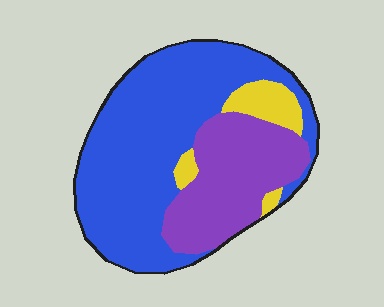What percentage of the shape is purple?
Purple covers around 30% of the shape.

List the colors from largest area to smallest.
From largest to smallest: blue, purple, yellow.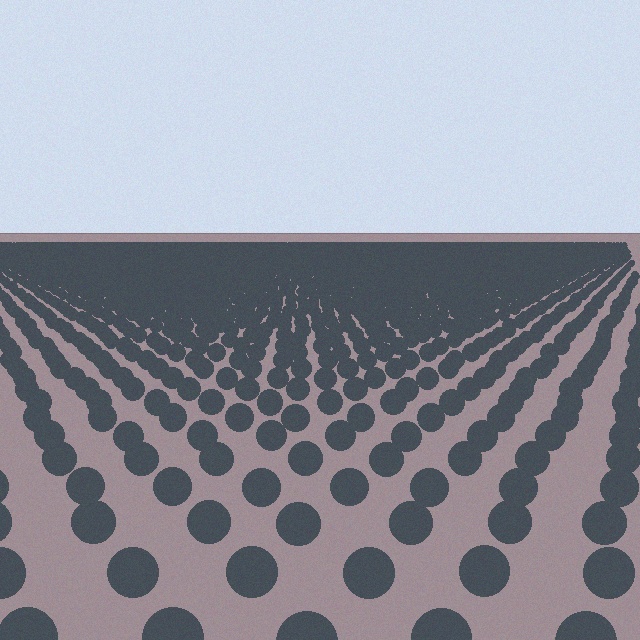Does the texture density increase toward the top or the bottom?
Density increases toward the top.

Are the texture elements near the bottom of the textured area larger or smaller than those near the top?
Larger. Near the bottom, elements are closer to the viewer and appear at a bigger on-screen size.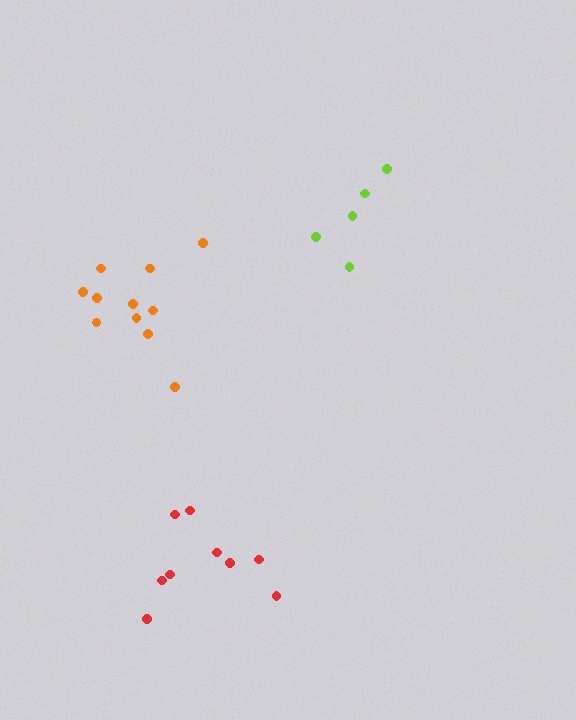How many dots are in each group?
Group 1: 9 dots, Group 2: 5 dots, Group 3: 11 dots (25 total).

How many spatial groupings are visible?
There are 3 spatial groupings.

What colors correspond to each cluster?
The clusters are colored: red, lime, orange.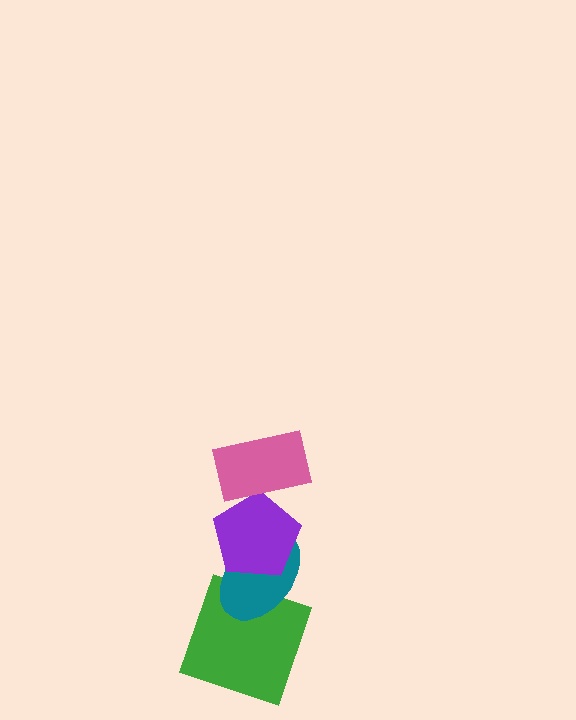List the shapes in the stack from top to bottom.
From top to bottom: the pink rectangle, the purple pentagon, the teal ellipse, the green square.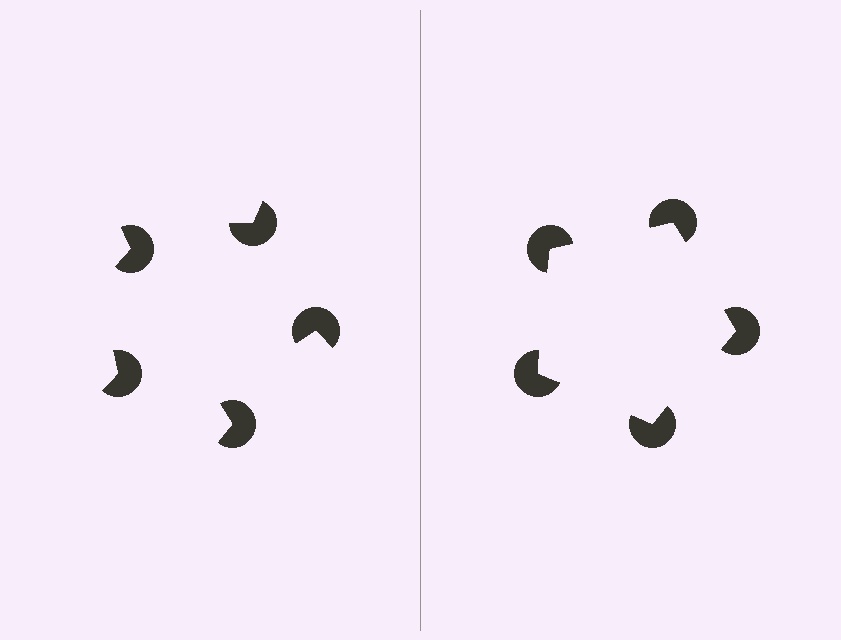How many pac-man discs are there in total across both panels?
10 — 5 on each side.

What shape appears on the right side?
An illusory pentagon.